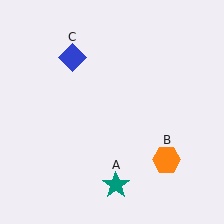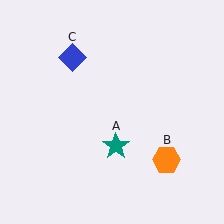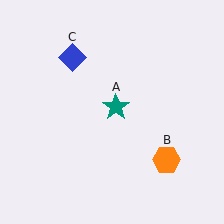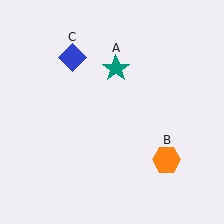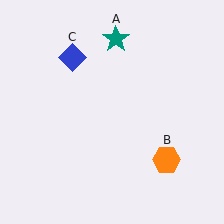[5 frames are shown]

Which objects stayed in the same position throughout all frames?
Orange hexagon (object B) and blue diamond (object C) remained stationary.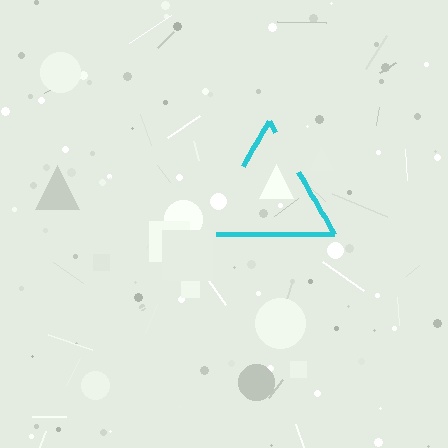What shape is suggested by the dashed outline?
The dashed outline suggests a triangle.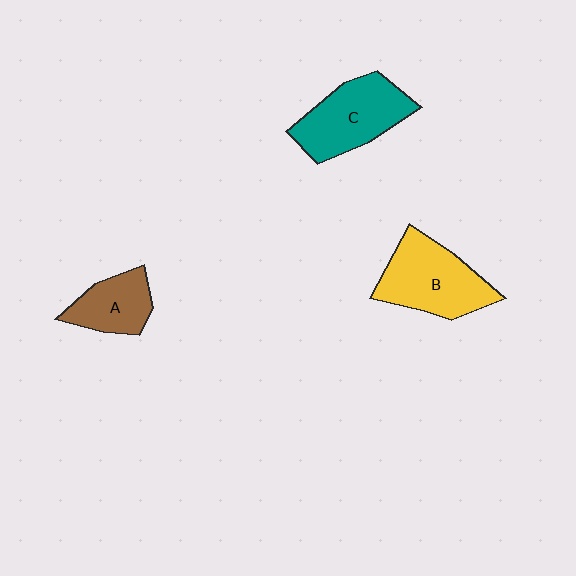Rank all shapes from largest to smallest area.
From largest to smallest: B (yellow), C (teal), A (brown).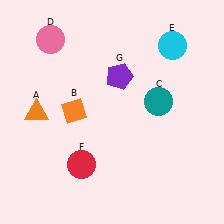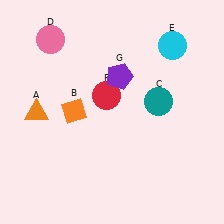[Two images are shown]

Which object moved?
The red circle (F) moved up.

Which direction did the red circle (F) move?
The red circle (F) moved up.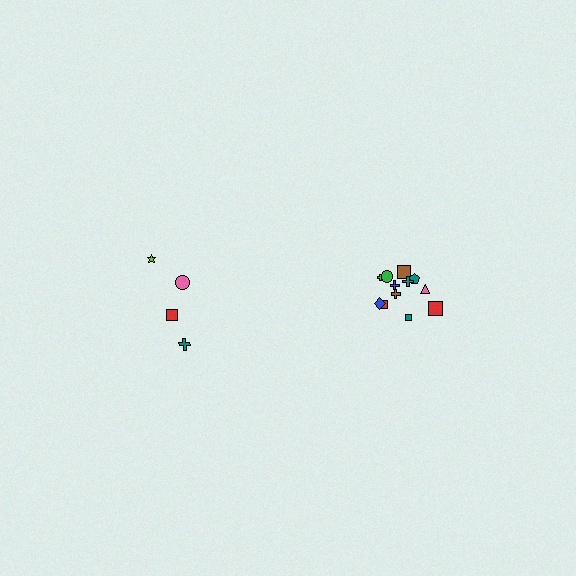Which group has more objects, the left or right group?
The right group.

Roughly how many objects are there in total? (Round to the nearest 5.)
Roughly 15 objects in total.